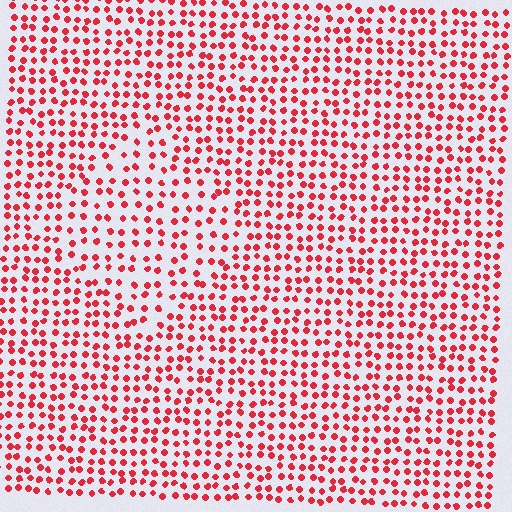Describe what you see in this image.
The image contains small red elements arranged at two different densities. A diamond-shaped region is visible where the elements are less densely packed than the surrounding area.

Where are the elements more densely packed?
The elements are more densely packed outside the diamond boundary.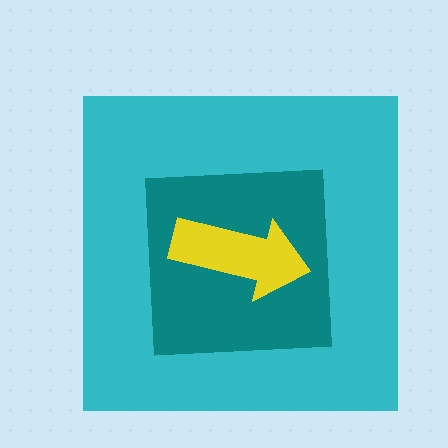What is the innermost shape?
The yellow arrow.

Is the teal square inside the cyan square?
Yes.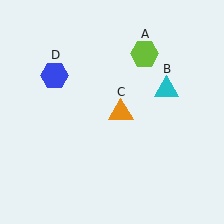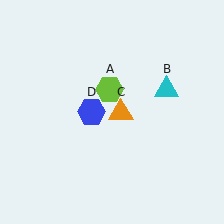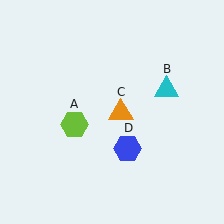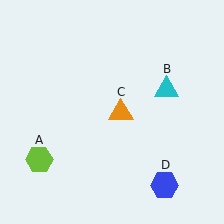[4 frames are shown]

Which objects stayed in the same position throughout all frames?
Cyan triangle (object B) and orange triangle (object C) remained stationary.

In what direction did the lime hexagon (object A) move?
The lime hexagon (object A) moved down and to the left.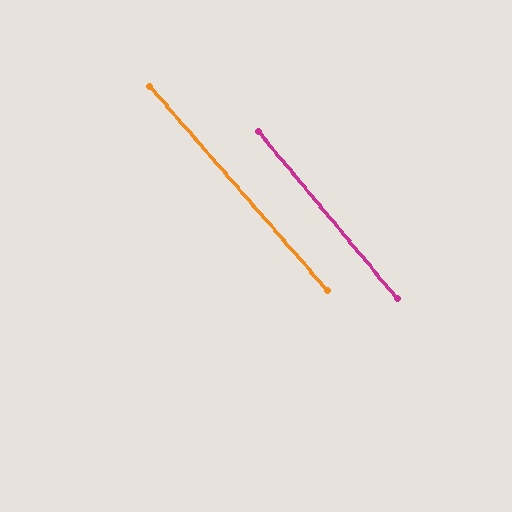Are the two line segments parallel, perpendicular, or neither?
Parallel — their directions differ by only 1.4°.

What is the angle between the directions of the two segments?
Approximately 1 degree.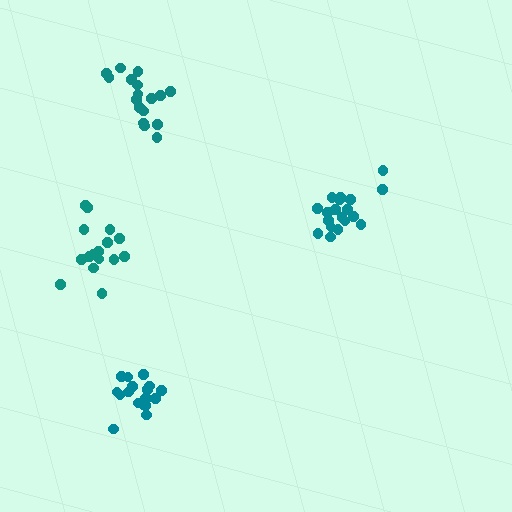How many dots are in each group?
Group 1: 16 dots, Group 2: 19 dots, Group 3: 17 dots, Group 4: 18 dots (70 total).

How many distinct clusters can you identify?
There are 4 distinct clusters.